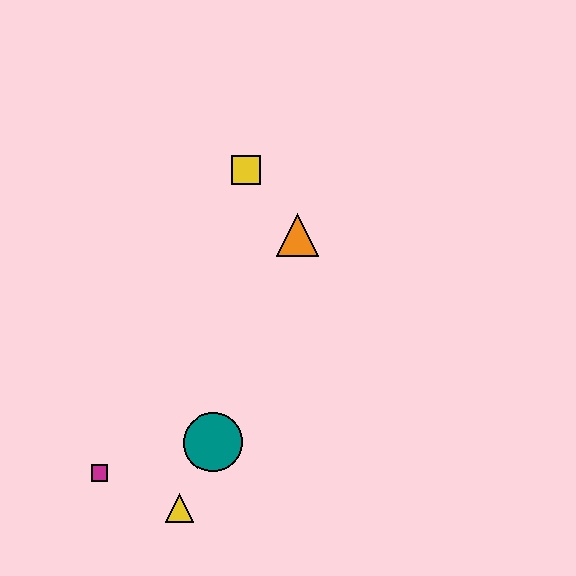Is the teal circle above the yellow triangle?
Yes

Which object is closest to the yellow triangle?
The teal circle is closest to the yellow triangle.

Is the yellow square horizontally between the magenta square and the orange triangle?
Yes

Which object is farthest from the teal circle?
The yellow square is farthest from the teal circle.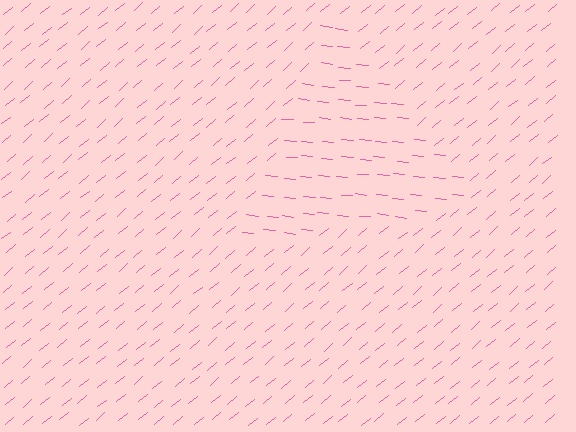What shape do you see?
I see a triangle.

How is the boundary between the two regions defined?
The boundary is defined purely by a change in line orientation (approximately 45 degrees difference). All lines are the same color and thickness.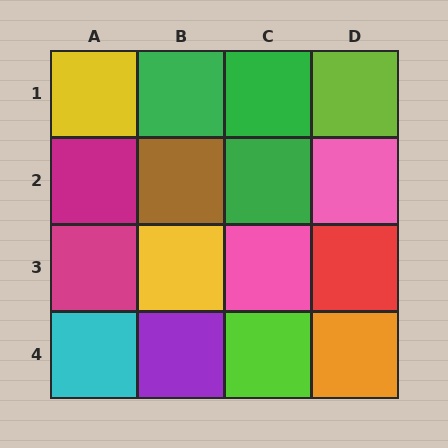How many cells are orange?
1 cell is orange.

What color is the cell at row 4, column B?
Purple.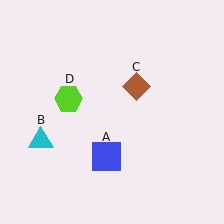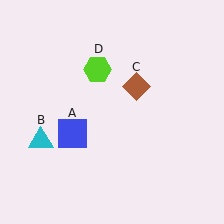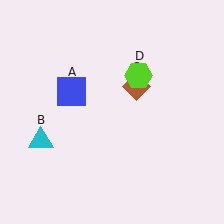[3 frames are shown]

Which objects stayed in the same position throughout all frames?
Cyan triangle (object B) and brown diamond (object C) remained stationary.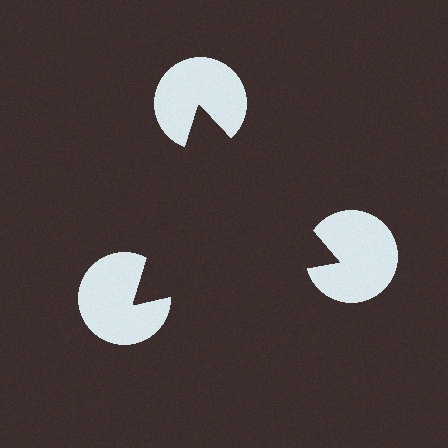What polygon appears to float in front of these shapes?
An illusory triangle — its edges are inferred from the aligned wedge cuts in the pac-man discs, not physically drawn.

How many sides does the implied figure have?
3 sides.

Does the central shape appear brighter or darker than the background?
It typically appears slightly darker than the background, even though no actual brightness change is drawn.